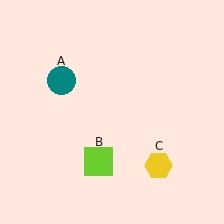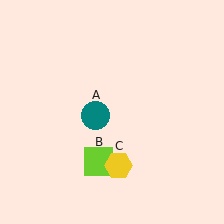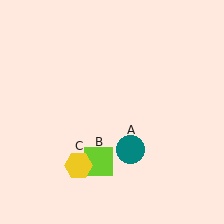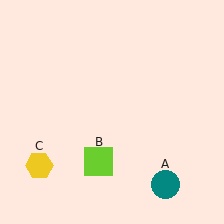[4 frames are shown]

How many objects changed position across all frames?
2 objects changed position: teal circle (object A), yellow hexagon (object C).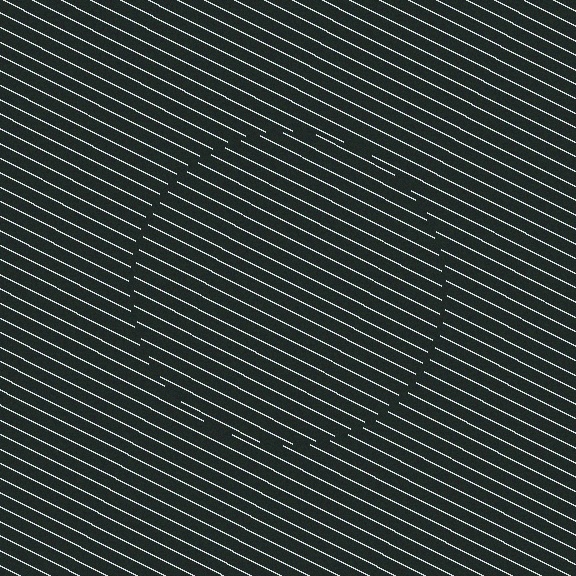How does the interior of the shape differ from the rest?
The interior of the shape contains the same grating, shifted by half a period — the contour is defined by the phase discontinuity where line-ends from the inner and outer gratings abut.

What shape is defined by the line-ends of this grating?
An illusory circle. The interior of the shape contains the same grating, shifted by half a period — the contour is defined by the phase discontinuity where line-ends from the inner and outer gratings abut.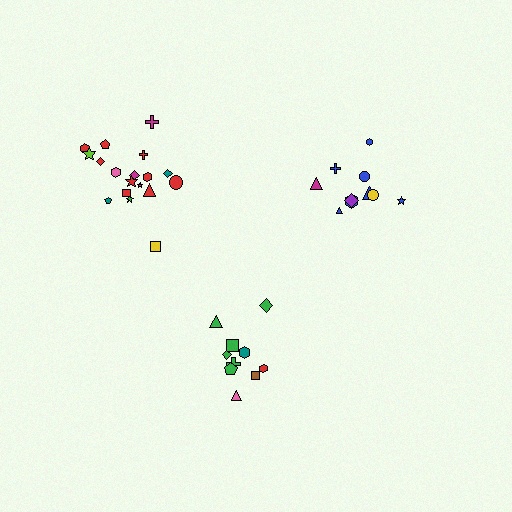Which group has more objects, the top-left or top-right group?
The top-left group.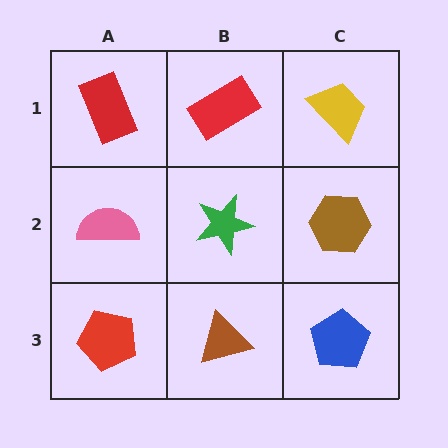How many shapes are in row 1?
3 shapes.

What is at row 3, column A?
A red pentagon.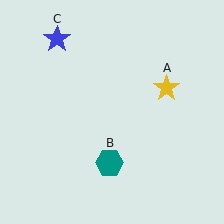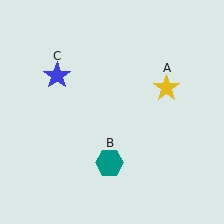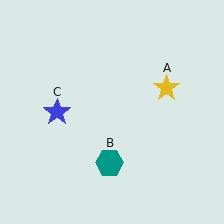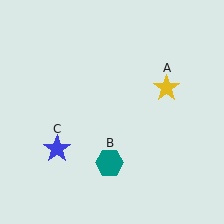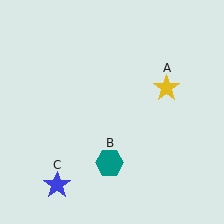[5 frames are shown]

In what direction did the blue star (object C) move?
The blue star (object C) moved down.